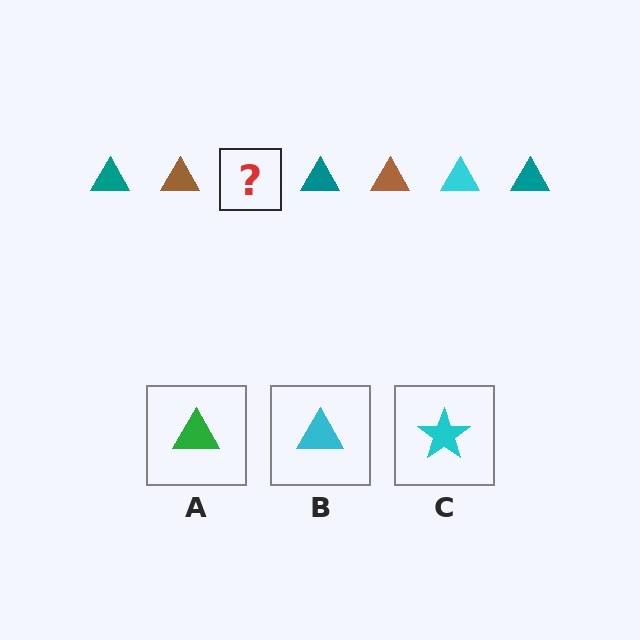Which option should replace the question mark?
Option B.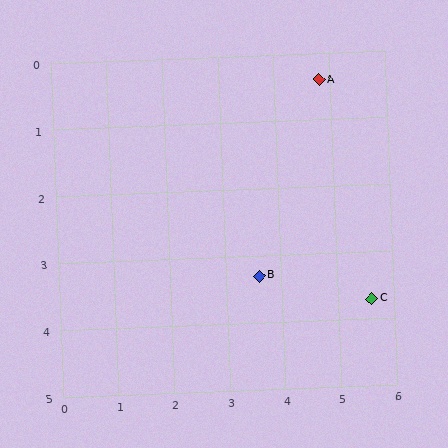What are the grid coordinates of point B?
Point B is at approximately (3.6, 3.3).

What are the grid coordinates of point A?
Point A is at approximately (4.8, 0.4).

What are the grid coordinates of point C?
Point C is at approximately (5.6, 3.7).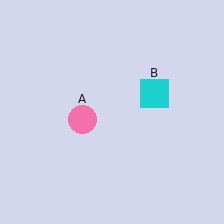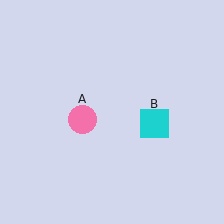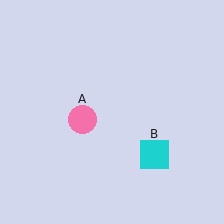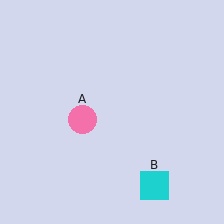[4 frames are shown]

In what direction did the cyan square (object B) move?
The cyan square (object B) moved down.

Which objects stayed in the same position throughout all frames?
Pink circle (object A) remained stationary.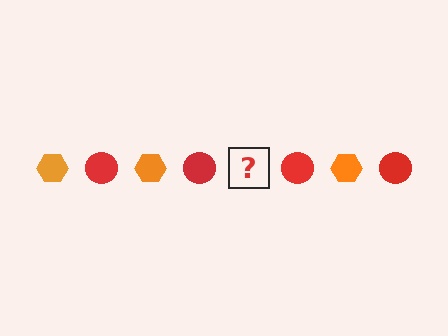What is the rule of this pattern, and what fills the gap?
The rule is that the pattern alternates between orange hexagon and red circle. The gap should be filled with an orange hexagon.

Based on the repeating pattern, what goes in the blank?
The blank should be an orange hexagon.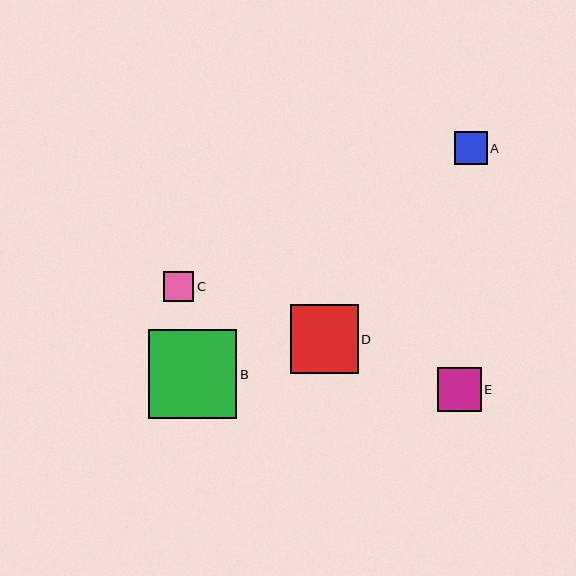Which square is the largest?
Square B is the largest with a size of approximately 89 pixels.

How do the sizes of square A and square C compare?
Square A and square C are approximately the same size.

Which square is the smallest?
Square C is the smallest with a size of approximately 30 pixels.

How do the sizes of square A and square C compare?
Square A and square C are approximately the same size.